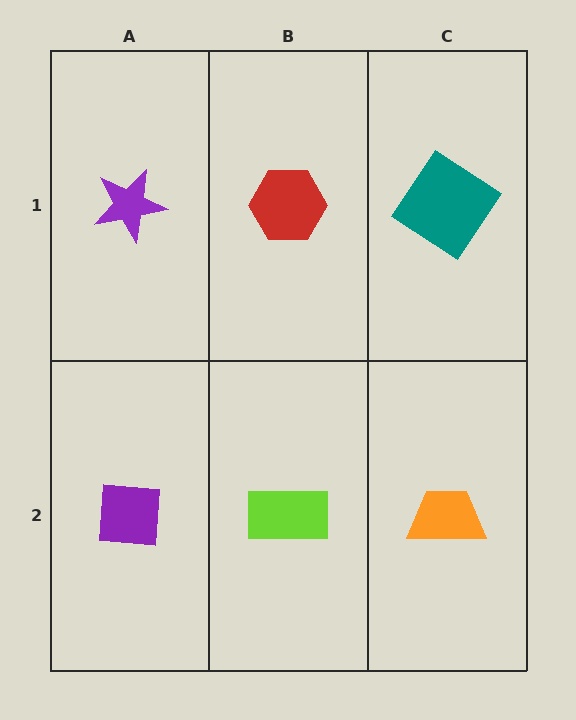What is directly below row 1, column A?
A purple square.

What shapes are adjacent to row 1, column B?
A lime rectangle (row 2, column B), a purple star (row 1, column A), a teal diamond (row 1, column C).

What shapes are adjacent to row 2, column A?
A purple star (row 1, column A), a lime rectangle (row 2, column B).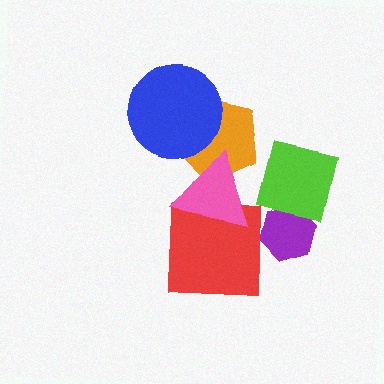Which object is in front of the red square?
The pink triangle is in front of the red square.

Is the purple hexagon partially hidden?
Yes, it is partially covered by another shape.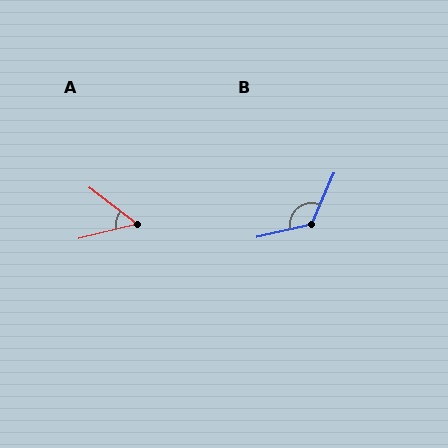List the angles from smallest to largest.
A (51°), B (127°).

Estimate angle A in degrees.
Approximately 51 degrees.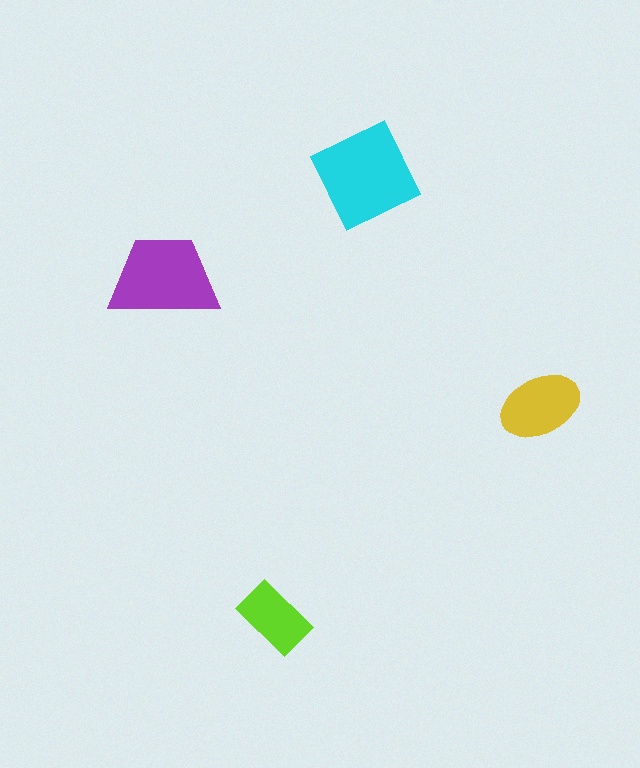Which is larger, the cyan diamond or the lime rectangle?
The cyan diamond.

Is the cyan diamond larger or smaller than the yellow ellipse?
Larger.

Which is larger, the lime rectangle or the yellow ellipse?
The yellow ellipse.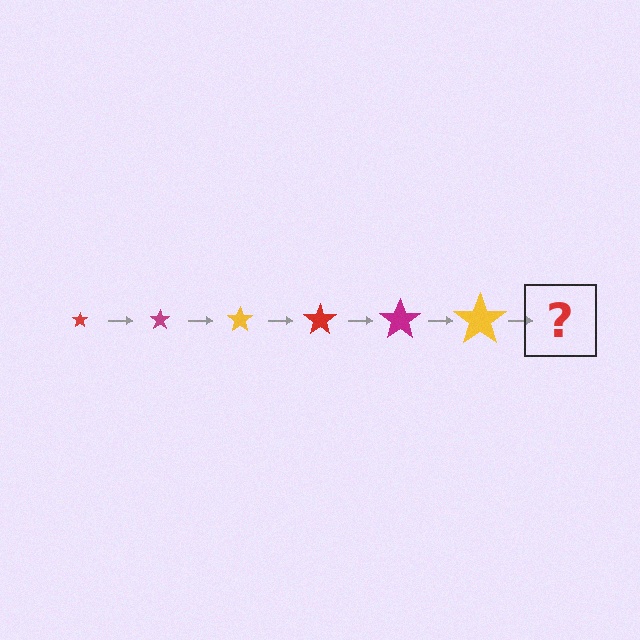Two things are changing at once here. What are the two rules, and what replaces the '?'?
The two rules are that the star grows larger each step and the color cycles through red, magenta, and yellow. The '?' should be a red star, larger than the previous one.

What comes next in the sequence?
The next element should be a red star, larger than the previous one.